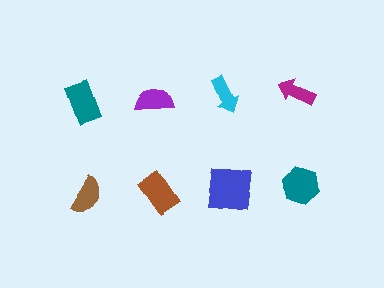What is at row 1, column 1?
A teal rectangle.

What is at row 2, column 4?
A teal hexagon.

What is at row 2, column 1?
A brown semicircle.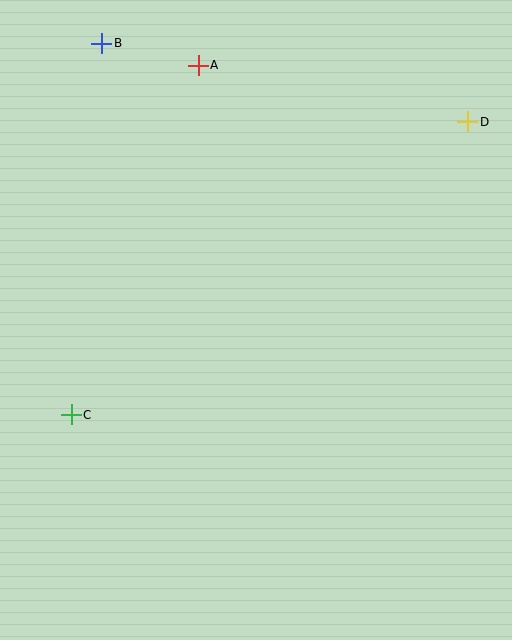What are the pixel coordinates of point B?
Point B is at (102, 43).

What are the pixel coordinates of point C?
Point C is at (71, 415).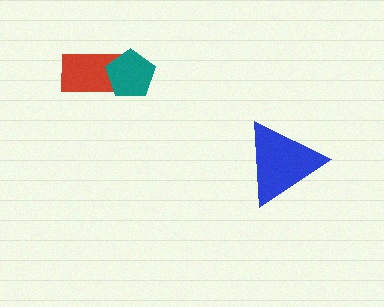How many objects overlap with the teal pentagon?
1 object overlaps with the teal pentagon.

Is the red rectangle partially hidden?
Yes, it is partially covered by another shape.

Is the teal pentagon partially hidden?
No, no other shape covers it.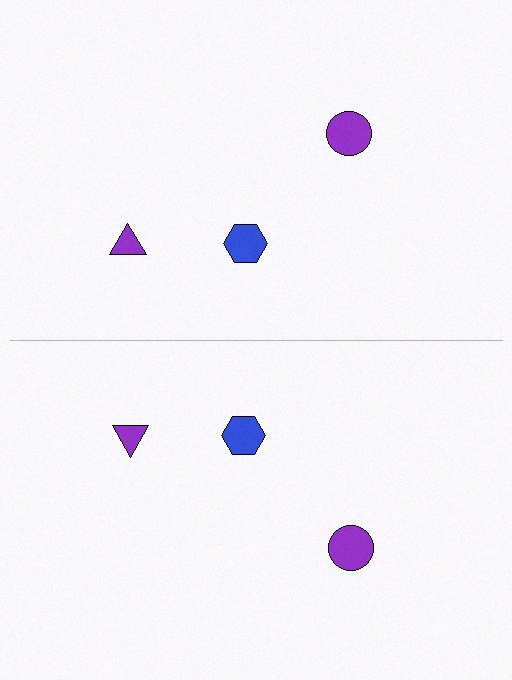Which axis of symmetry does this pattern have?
The pattern has a horizontal axis of symmetry running through the center of the image.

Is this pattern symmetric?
Yes, this pattern has bilateral (reflection) symmetry.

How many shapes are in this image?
There are 6 shapes in this image.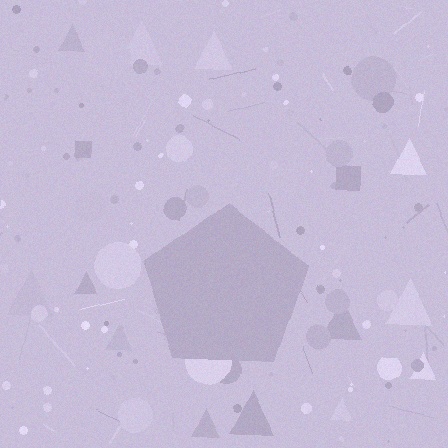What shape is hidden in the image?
A pentagon is hidden in the image.